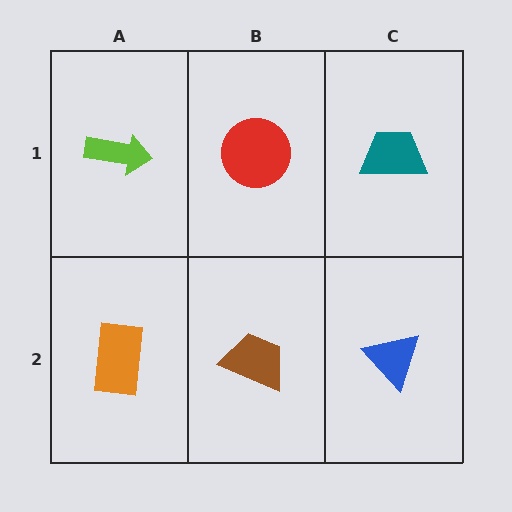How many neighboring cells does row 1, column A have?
2.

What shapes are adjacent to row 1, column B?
A brown trapezoid (row 2, column B), a lime arrow (row 1, column A), a teal trapezoid (row 1, column C).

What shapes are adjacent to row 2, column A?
A lime arrow (row 1, column A), a brown trapezoid (row 2, column B).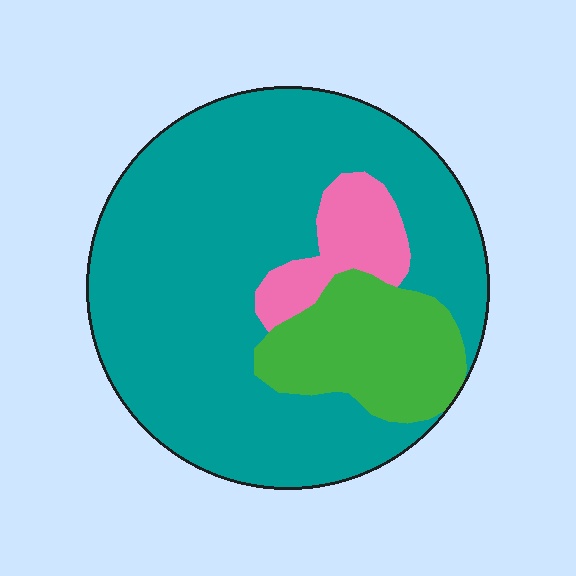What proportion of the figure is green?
Green covers 17% of the figure.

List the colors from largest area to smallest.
From largest to smallest: teal, green, pink.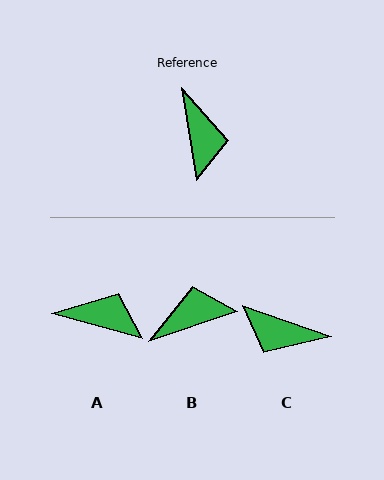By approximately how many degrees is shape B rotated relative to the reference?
Approximately 99 degrees counter-clockwise.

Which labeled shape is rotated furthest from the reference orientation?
C, about 118 degrees away.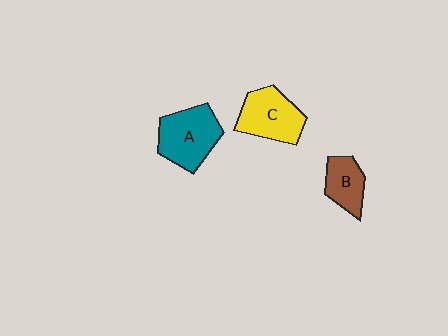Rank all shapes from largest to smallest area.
From largest to smallest: A (teal), C (yellow), B (brown).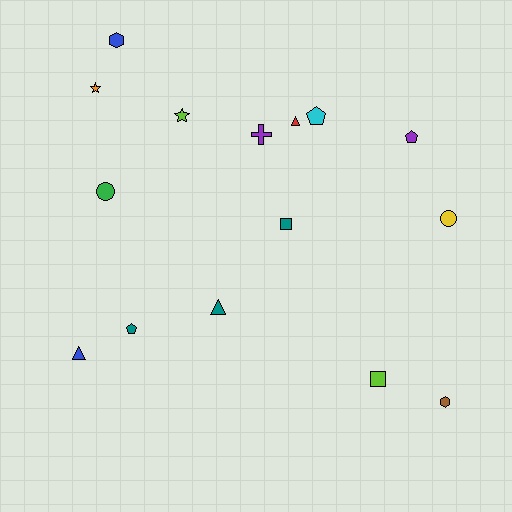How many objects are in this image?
There are 15 objects.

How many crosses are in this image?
There is 1 cross.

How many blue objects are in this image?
There are 2 blue objects.